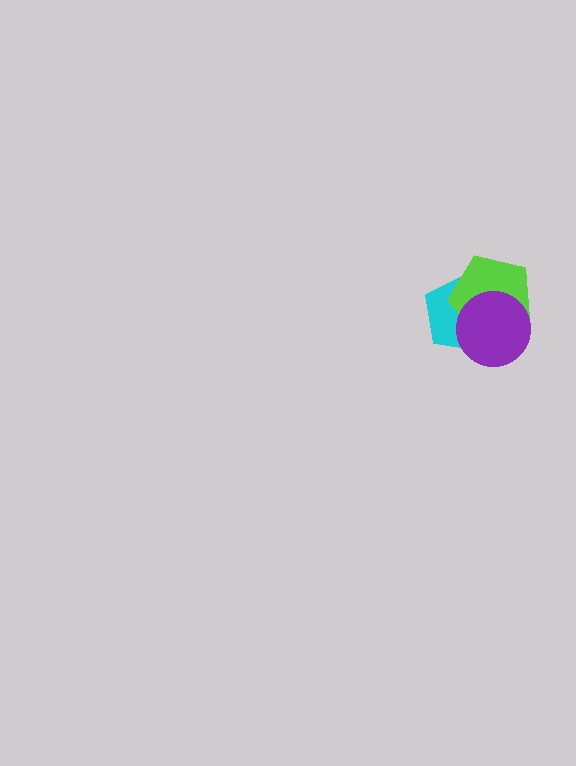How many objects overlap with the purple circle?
2 objects overlap with the purple circle.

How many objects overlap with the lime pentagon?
2 objects overlap with the lime pentagon.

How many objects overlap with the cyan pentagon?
2 objects overlap with the cyan pentagon.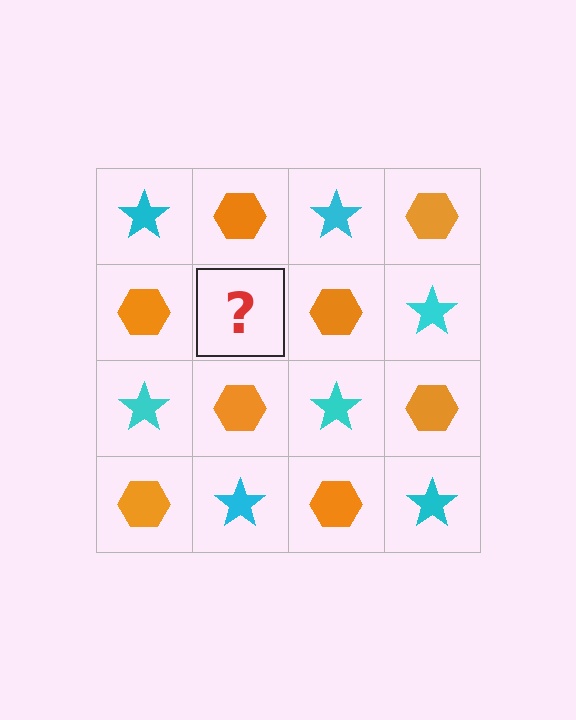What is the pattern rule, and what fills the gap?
The rule is that it alternates cyan star and orange hexagon in a checkerboard pattern. The gap should be filled with a cyan star.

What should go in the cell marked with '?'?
The missing cell should contain a cyan star.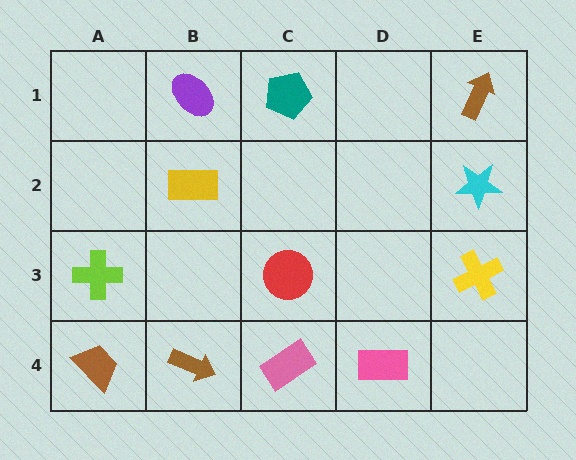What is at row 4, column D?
A pink rectangle.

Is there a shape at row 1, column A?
No, that cell is empty.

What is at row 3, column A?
A lime cross.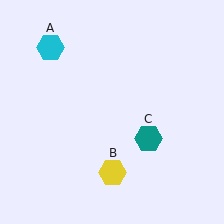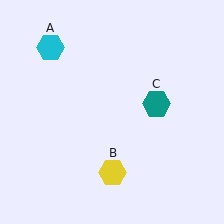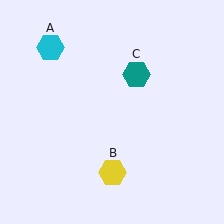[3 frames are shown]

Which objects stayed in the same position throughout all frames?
Cyan hexagon (object A) and yellow hexagon (object B) remained stationary.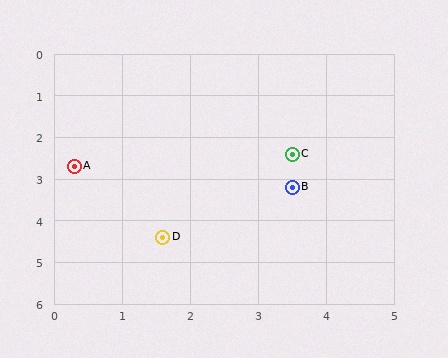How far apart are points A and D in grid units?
Points A and D are about 2.1 grid units apart.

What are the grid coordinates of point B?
Point B is at approximately (3.5, 3.2).